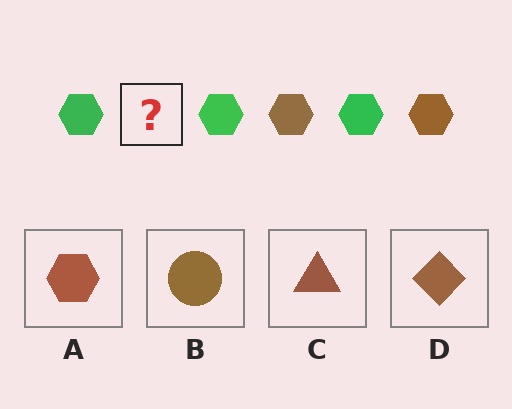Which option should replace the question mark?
Option A.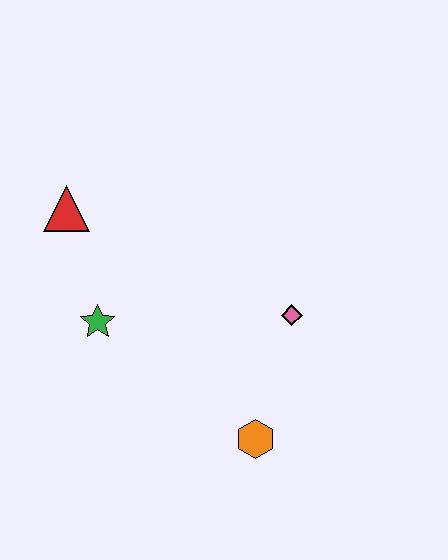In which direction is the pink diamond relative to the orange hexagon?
The pink diamond is above the orange hexagon.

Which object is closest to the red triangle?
The green star is closest to the red triangle.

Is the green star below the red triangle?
Yes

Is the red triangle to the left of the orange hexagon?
Yes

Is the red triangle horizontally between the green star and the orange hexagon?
No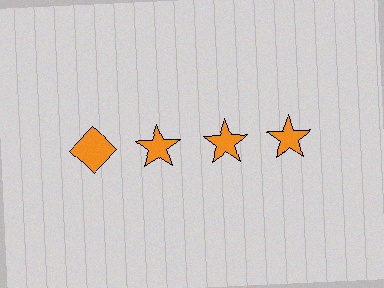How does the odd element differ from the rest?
It has a different shape: diamond instead of star.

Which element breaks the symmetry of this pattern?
The orange diamond in the top row, leftmost column breaks the symmetry. All other shapes are orange stars.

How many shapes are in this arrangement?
There are 4 shapes arranged in a grid pattern.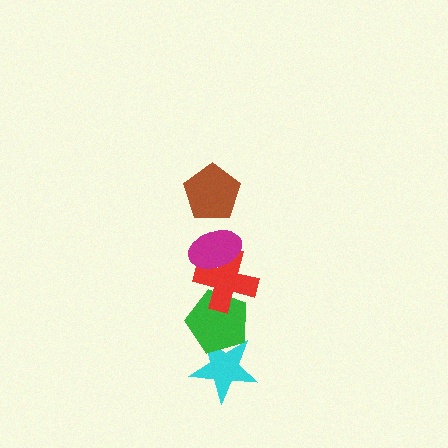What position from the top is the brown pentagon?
The brown pentagon is 1st from the top.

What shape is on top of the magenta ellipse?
The brown pentagon is on top of the magenta ellipse.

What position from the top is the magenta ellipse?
The magenta ellipse is 2nd from the top.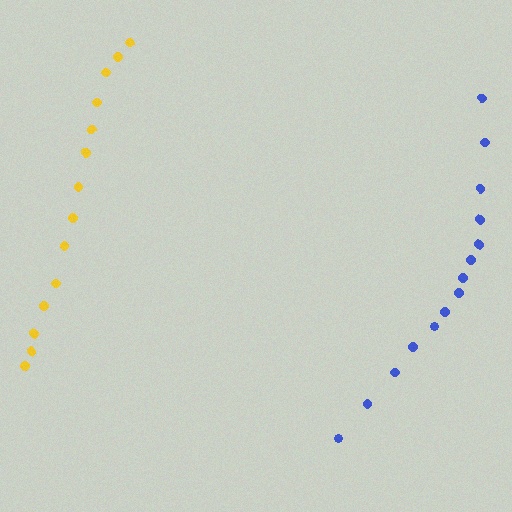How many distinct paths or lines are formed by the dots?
There are 2 distinct paths.